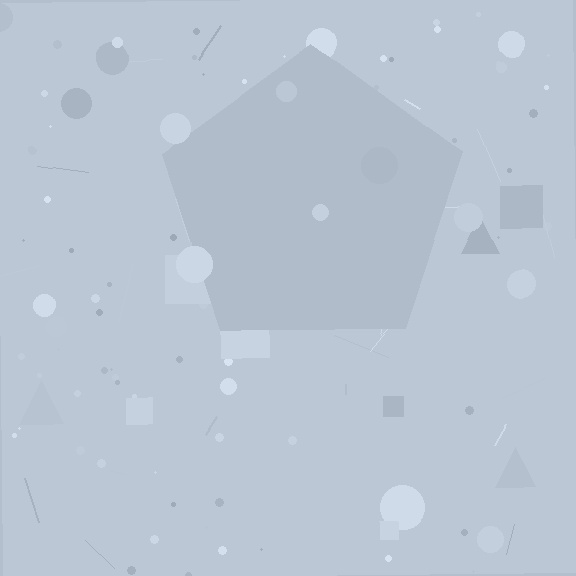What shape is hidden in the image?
A pentagon is hidden in the image.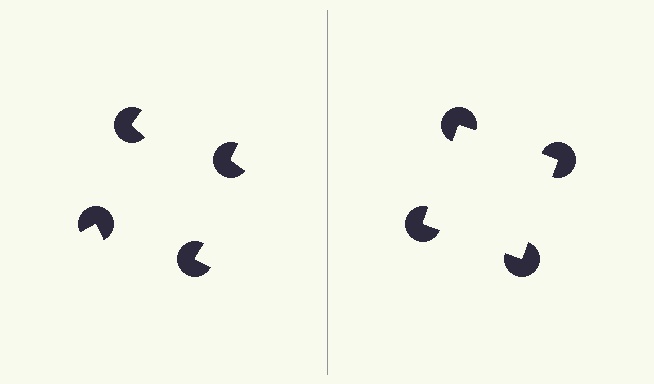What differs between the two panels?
The pac-man discs are positioned identically on both sides; only the wedge orientations differ. On the right they align to a square; on the left they are misaligned.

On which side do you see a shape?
An illusory square appears on the right side. On the left side the wedge cuts are rotated, so no coherent shape forms.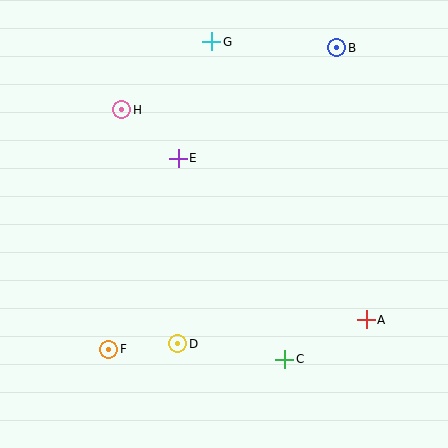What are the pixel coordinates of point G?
Point G is at (212, 42).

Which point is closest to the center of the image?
Point E at (178, 158) is closest to the center.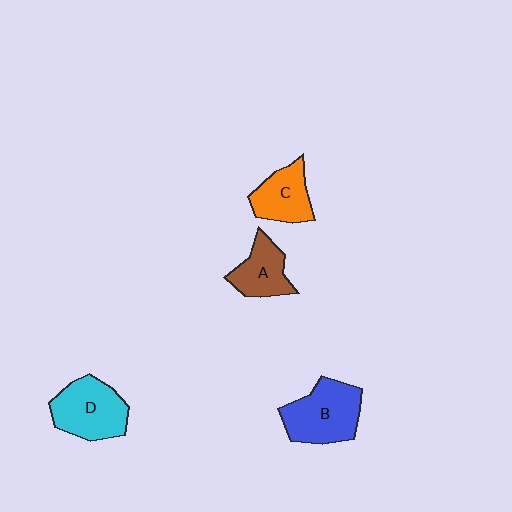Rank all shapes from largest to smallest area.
From largest to smallest: B (blue), D (cyan), C (orange), A (brown).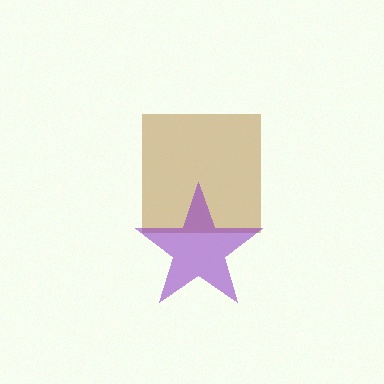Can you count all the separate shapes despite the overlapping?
Yes, there are 2 separate shapes.